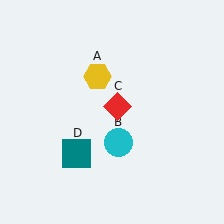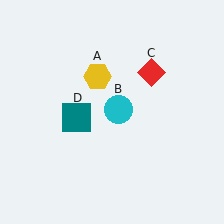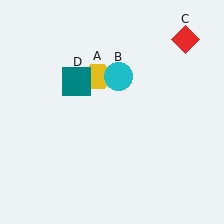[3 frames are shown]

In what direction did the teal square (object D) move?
The teal square (object D) moved up.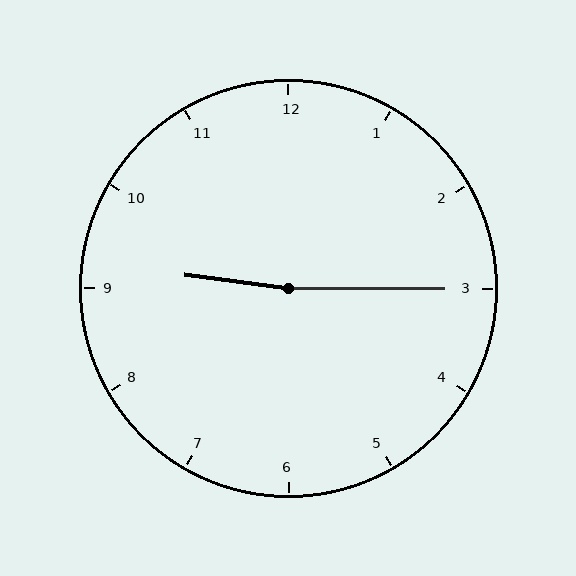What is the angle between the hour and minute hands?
Approximately 172 degrees.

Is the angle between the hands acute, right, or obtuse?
It is obtuse.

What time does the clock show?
9:15.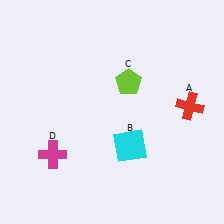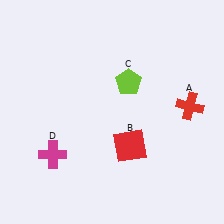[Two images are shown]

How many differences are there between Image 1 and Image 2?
There is 1 difference between the two images.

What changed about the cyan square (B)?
In Image 1, B is cyan. In Image 2, it changed to red.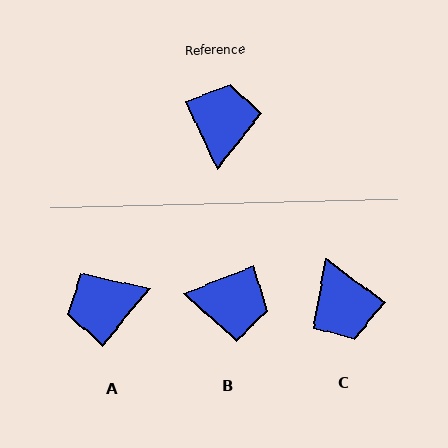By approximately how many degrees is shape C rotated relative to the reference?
Approximately 152 degrees clockwise.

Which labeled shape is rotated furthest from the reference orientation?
C, about 152 degrees away.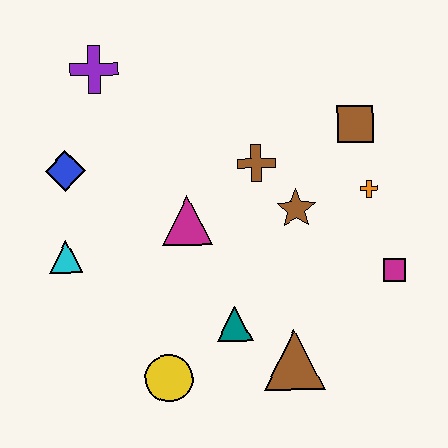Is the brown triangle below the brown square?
Yes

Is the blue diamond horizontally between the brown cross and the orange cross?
No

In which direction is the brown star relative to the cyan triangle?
The brown star is to the right of the cyan triangle.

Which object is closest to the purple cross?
The blue diamond is closest to the purple cross.